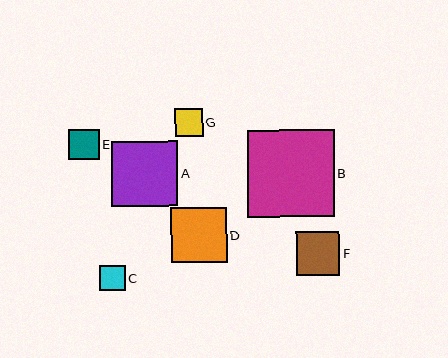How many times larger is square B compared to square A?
Square B is approximately 1.3 times the size of square A.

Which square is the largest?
Square B is the largest with a size of approximately 87 pixels.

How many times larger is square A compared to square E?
Square A is approximately 2.1 times the size of square E.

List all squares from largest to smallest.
From largest to smallest: B, A, D, F, E, G, C.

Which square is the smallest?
Square C is the smallest with a size of approximately 25 pixels.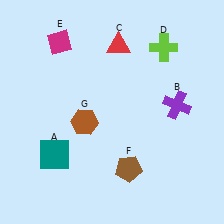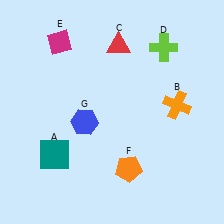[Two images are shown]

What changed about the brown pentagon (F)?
In Image 1, F is brown. In Image 2, it changed to orange.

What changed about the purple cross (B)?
In Image 1, B is purple. In Image 2, it changed to orange.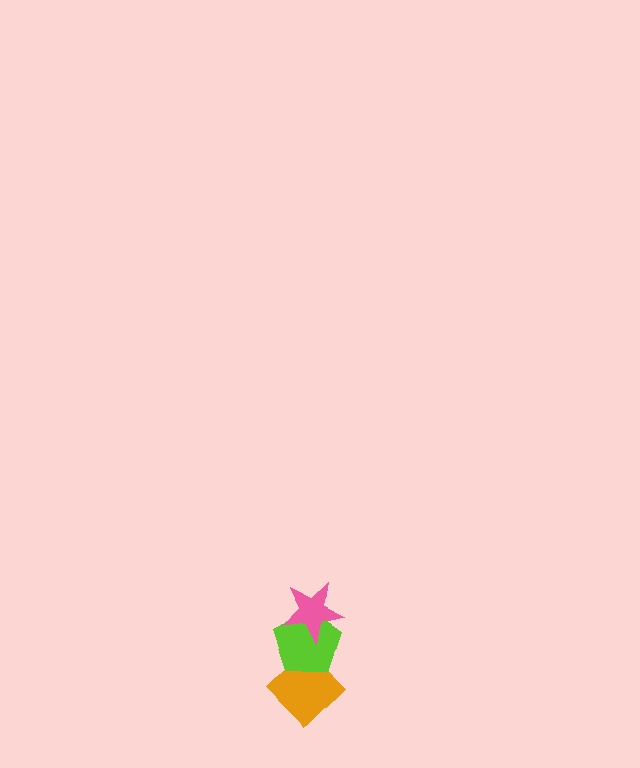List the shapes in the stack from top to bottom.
From top to bottom: the pink star, the lime pentagon, the orange diamond.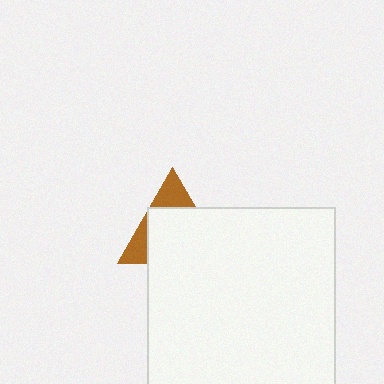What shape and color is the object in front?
The object in front is a white square.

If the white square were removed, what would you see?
You would see the complete brown triangle.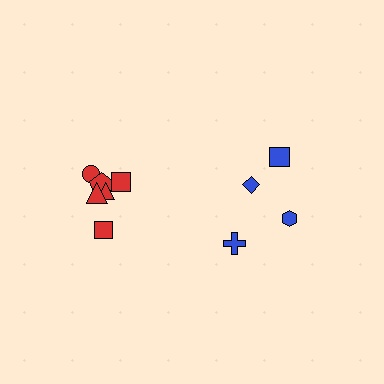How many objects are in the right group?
There are 4 objects.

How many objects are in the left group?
There are 6 objects.